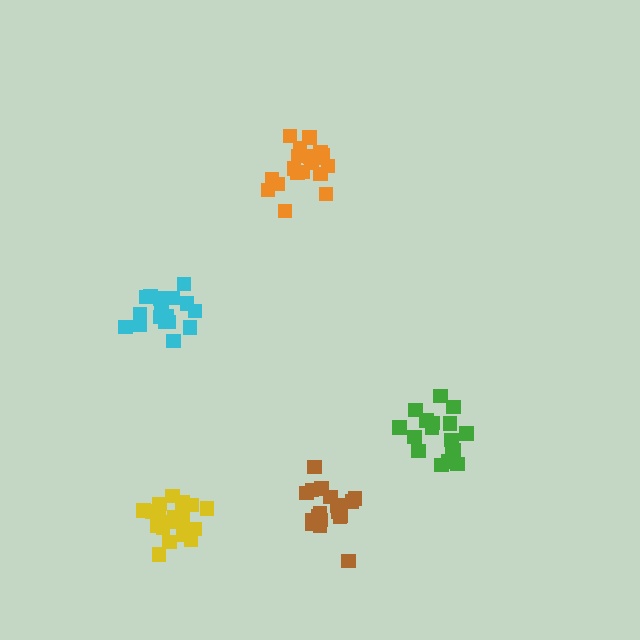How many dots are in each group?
Group 1: 17 dots, Group 2: 19 dots, Group 3: 19 dots, Group 4: 19 dots, Group 5: 18 dots (92 total).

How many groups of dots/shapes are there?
There are 5 groups.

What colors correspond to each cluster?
The clusters are colored: green, yellow, orange, brown, cyan.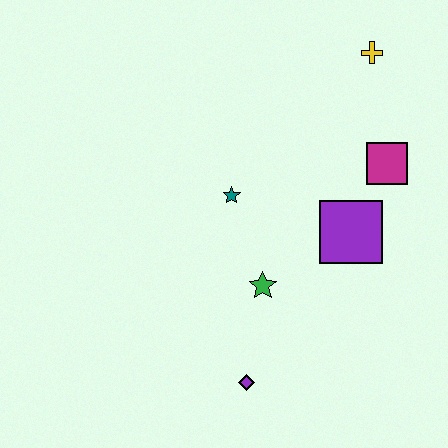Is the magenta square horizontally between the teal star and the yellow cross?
No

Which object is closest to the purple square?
The magenta square is closest to the purple square.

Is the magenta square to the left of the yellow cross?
No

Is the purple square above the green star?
Yes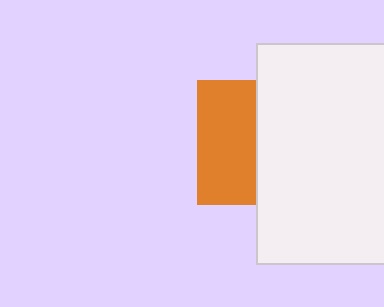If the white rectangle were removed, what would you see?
You would see the complete orange square.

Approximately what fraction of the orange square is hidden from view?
Roughly 53% of the orange square is hidden behind the white rectangle.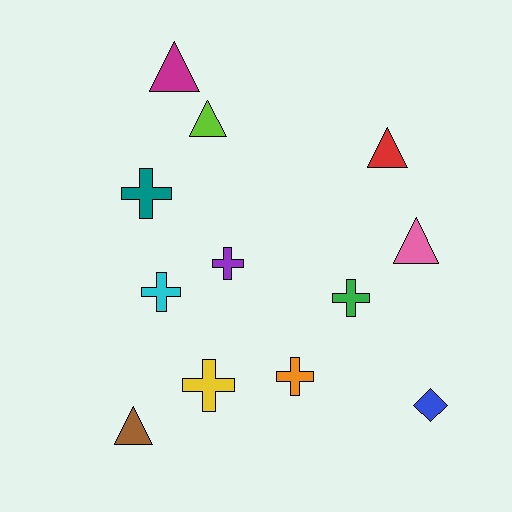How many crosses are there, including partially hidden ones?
There are 6 crosses.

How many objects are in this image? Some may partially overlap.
There are 12 objects.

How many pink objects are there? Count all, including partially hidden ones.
There is 1 pink object.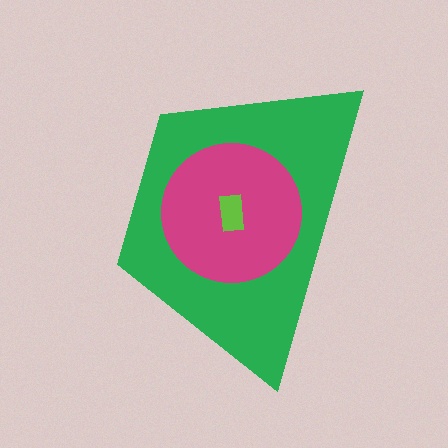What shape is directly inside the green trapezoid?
The magenta circle.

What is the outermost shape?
The green trapezoid.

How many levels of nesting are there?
3.